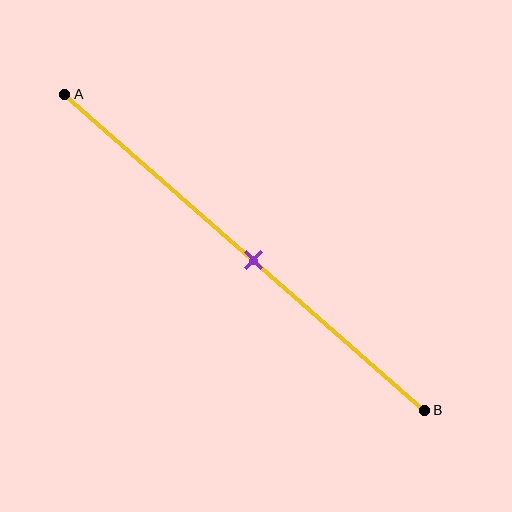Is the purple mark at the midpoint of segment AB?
Yes, the mark is approximately at the midpoint.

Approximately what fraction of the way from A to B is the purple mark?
The purple mark is approximately 50% of the way from A to B.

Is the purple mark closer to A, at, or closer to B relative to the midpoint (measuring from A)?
The purple mark is approximately at the midpoint of segment AB.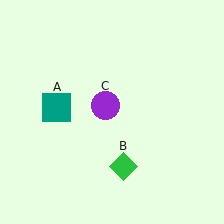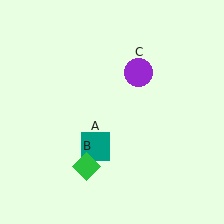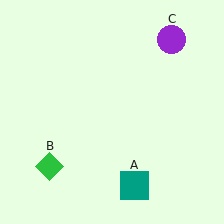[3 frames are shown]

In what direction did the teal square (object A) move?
The teal square (object A) moved down and to the right.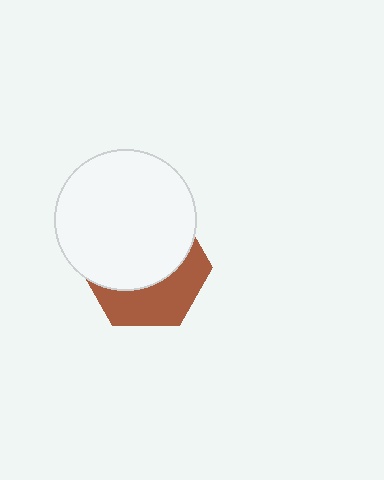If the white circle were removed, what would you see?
You would see the complete brown hexagon.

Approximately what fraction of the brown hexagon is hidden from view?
Roughly 60% of the brown hexagon is hidden behind the white circle.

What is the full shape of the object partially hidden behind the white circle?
The partially hidden object is a brown hexagon.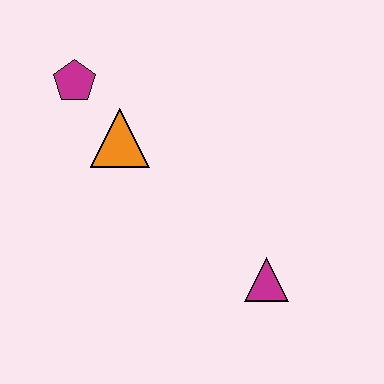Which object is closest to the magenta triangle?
The orange triangle is closest to the magenta triangle.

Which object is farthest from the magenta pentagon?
The magenta triangle is farthest from the magenta pentagon.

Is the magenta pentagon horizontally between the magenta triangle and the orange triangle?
No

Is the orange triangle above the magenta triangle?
Yes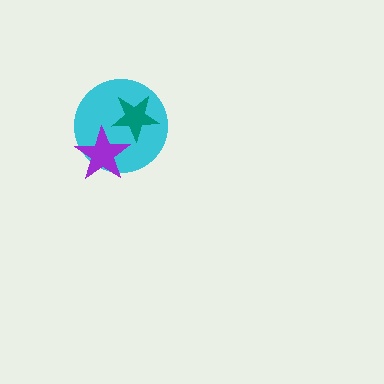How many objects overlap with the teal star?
1 object overlaps with the teal star.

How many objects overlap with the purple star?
1 object overlaps with the purple star.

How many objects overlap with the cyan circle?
2 objects overlap with the cyan circle.